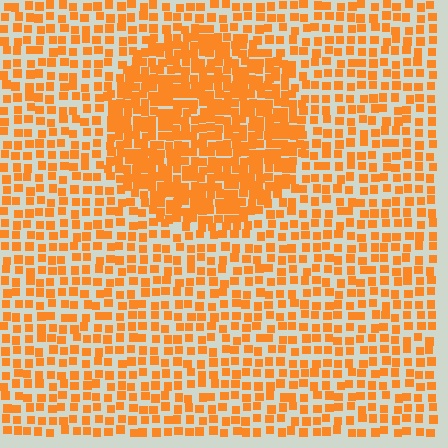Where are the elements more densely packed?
The elements are more densely packed inside the circle boundary.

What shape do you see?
I see a circle.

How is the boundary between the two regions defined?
The boundary is defined by a change in element density (approximately 1.9x ratio). All elements are the same color, size, and shape.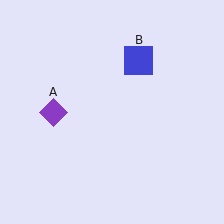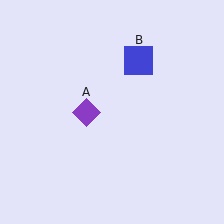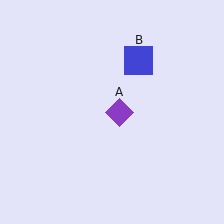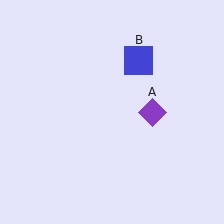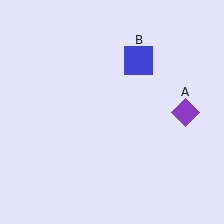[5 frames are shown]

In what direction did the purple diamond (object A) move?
The purple diamond (object A) moved right.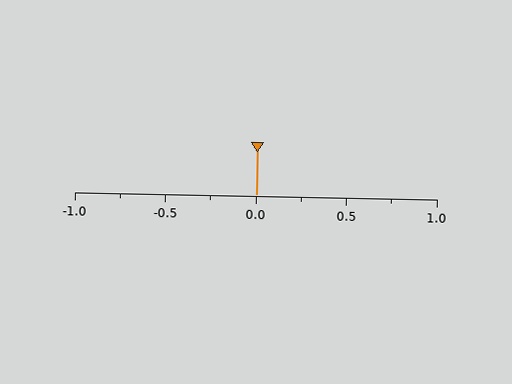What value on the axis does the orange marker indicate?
The marker indicates approximately 0.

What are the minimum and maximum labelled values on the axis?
The axis runs from -1.0 to 1.0.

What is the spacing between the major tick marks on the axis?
The major ticks are spaced 0.5 apart.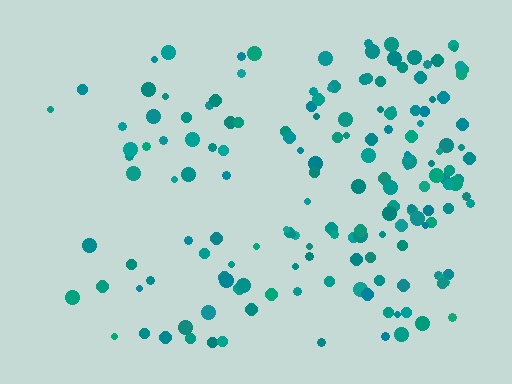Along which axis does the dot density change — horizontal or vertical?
Horizontal.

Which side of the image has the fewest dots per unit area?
The left.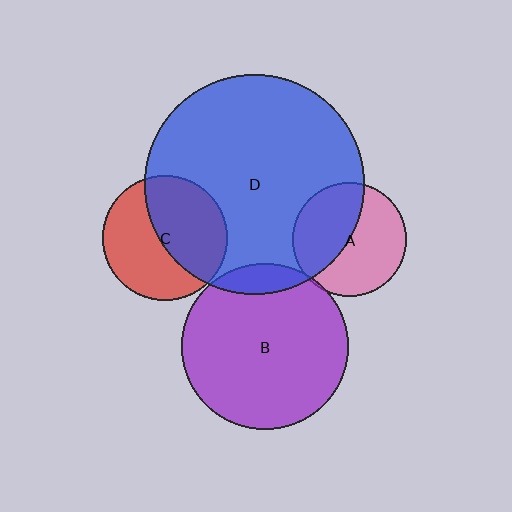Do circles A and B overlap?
Yes.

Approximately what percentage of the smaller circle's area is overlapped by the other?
Approximately 5%.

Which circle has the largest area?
Circle D (blue).